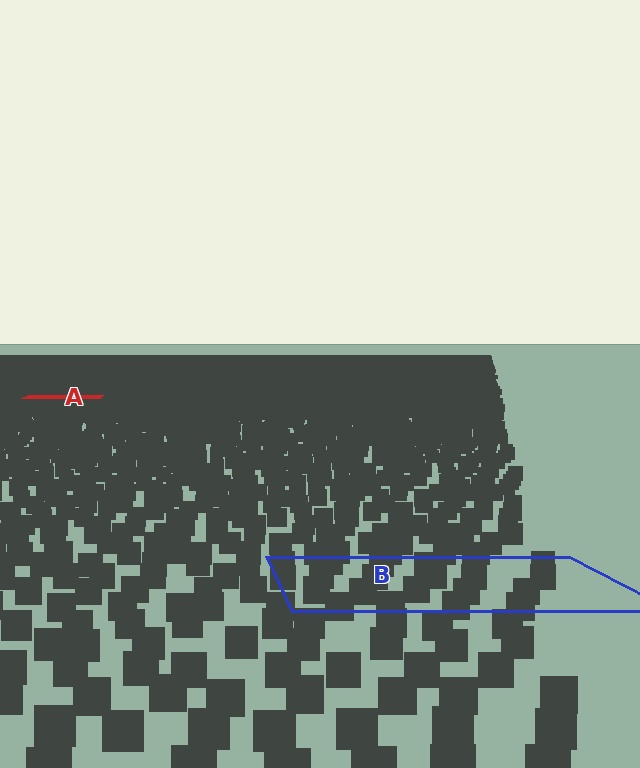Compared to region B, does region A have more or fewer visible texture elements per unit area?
Region A has more texture elements per unit area — they are packed more densely because it is farther away.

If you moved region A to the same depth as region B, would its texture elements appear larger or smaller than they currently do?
They would appear larger. At a closer depth, the same texture elements are projected at a bigger on-screen size.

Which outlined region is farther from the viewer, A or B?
Region A is farther from the viewer — the texture elements inside it appear smaller and more densely packed.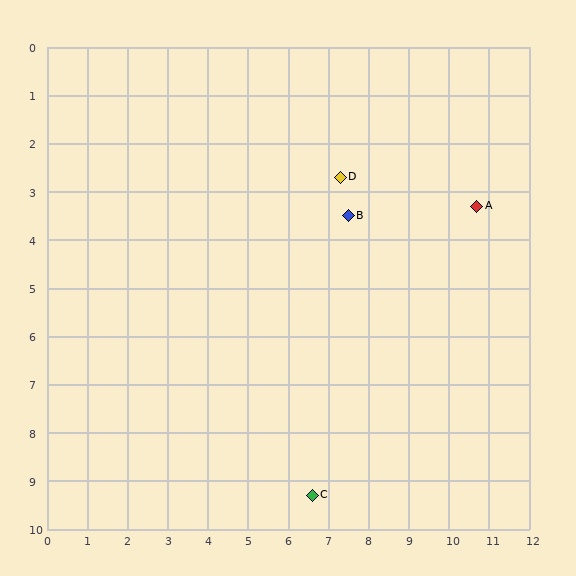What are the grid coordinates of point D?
Point D is at approximately (7.3, 2.7).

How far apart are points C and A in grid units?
Points C and A are about 7.3 grid units apart.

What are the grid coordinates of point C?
Point C is at approximately (6.6, 9.3).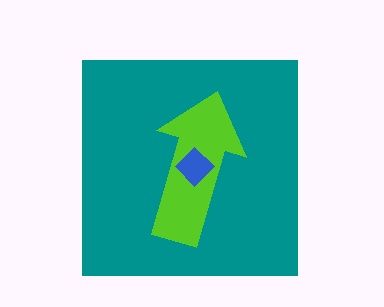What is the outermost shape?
The teal square.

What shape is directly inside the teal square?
The lime arrow.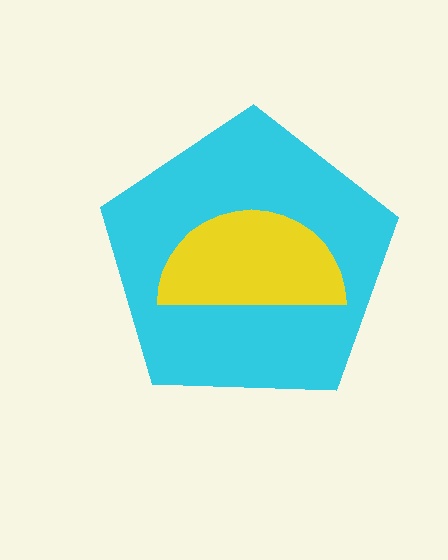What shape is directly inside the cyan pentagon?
The yellow semicircle.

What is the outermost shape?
The cyan pentagon.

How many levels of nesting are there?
2.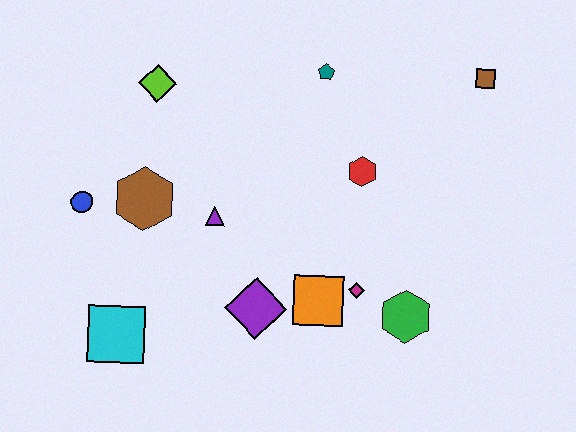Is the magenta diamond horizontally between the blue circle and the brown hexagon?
No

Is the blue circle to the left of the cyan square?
Yes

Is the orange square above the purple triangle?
No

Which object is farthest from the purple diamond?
The brown square is farthest from the purple diamond.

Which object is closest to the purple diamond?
The orange square is closest to the purple diamond.